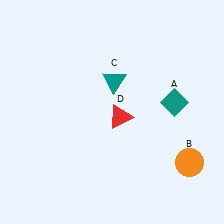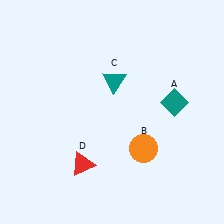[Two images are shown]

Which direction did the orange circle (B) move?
The orange circle (B) moved left.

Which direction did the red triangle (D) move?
The red triangle (D) moved down.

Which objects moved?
The objects that moved are: the orange circle (B), the red triangle (D).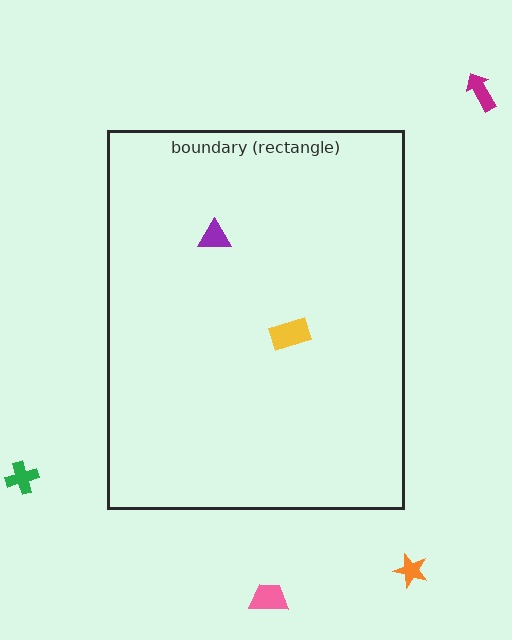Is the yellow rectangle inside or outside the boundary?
Inside.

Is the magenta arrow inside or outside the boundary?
Outside.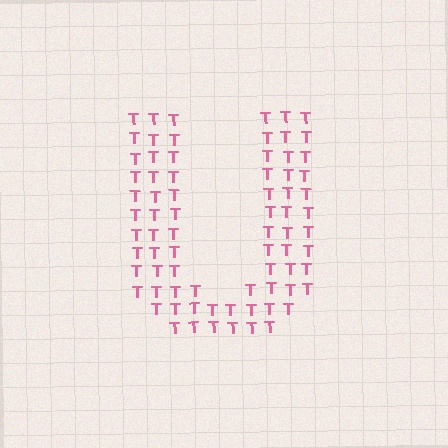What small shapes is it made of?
It is made of small letter T's.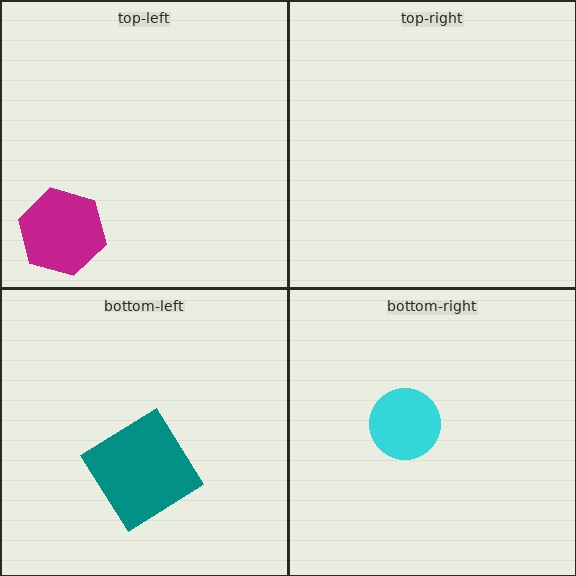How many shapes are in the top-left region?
1.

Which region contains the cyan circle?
The bottom-right region.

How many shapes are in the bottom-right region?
1.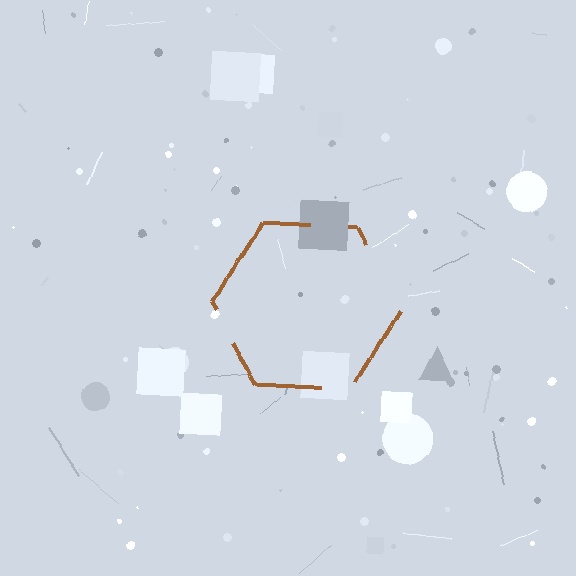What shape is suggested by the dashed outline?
The dashed outline suggests a hexagon.